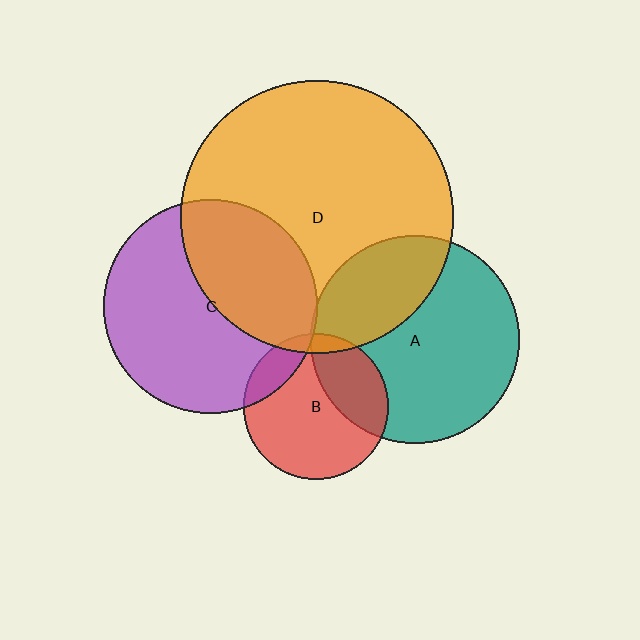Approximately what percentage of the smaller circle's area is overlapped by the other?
Approximately 5%.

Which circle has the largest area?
Circle D (orange).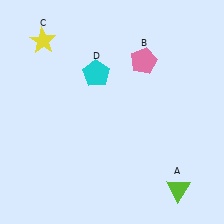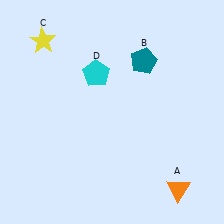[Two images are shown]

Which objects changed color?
A changed from lime to orange. B changed from pink to teal.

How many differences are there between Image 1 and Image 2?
There are 2 differences between the two images.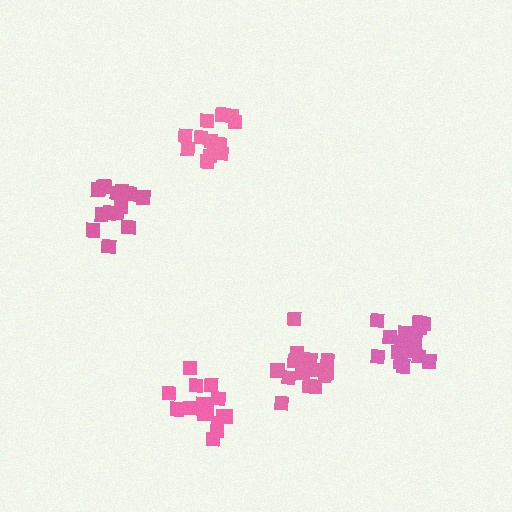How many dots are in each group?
Group 1: 16 dots, Group 2: 15 dots, Group 3: 19 dots, Group 4: 13 dots, Group 5: 17 dots (80 total).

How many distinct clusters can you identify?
There are 5 distinct clusters.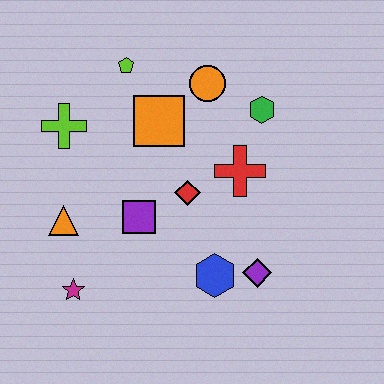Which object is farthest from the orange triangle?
The green hexagon is farthest from the orange triangle.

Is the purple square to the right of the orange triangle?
Yes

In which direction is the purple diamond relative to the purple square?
The purple diamond is to the right of the purple square.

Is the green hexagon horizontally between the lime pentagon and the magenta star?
No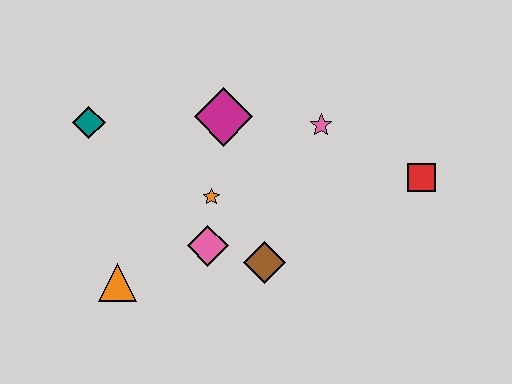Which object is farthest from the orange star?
The red square is farthest from the orange star.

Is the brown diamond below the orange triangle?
No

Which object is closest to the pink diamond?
The orange star is closest to the pink diamond.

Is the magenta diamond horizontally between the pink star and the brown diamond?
No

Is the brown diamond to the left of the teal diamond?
No